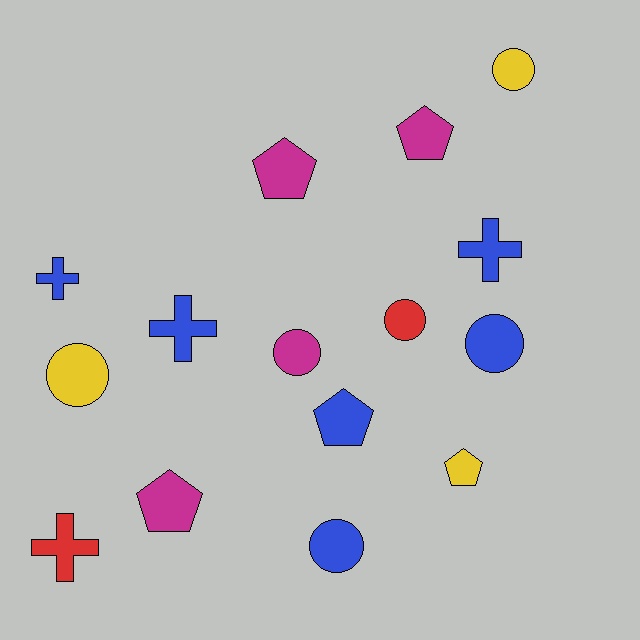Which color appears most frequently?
Blue, with 6 objects.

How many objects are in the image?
There are 15 objects.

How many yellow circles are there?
There are 2 yellow circles.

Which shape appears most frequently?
Circle, with 6 objects.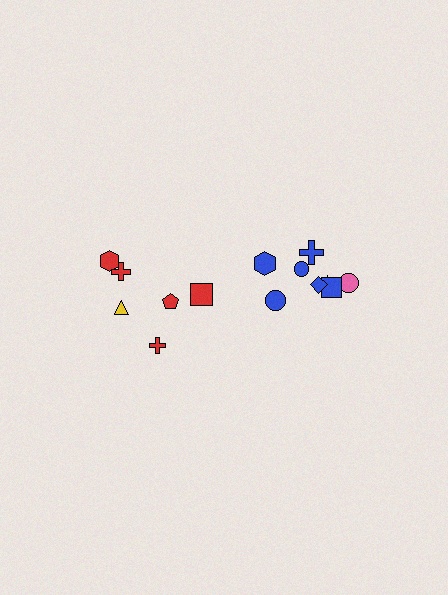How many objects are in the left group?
There are 6 objects.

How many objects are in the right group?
There are 8 objects.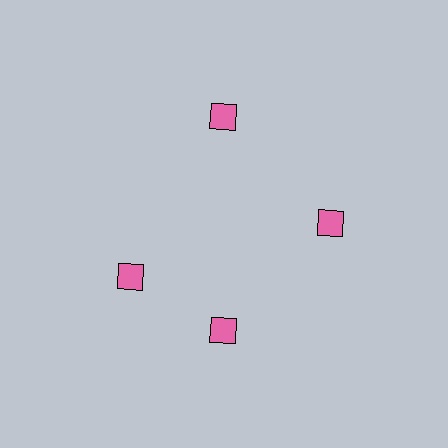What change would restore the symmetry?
The symmetry would be restored by rotating it back into even spacing with its neighbors so that all 4 diamonds sit at equal angles and equal distance from the center.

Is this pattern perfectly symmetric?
No. The 4 pink diamonds are arranged in a ring, but one element near the 9 o'clock position is rotated out of alignment along the ring, breaking the 4-fold rotational symmetry.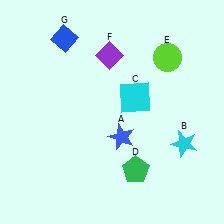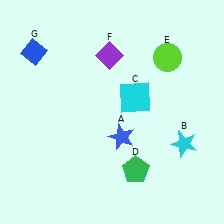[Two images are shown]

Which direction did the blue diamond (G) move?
The blue diamond (G) moved left.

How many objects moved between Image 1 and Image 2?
1 object moved between the two images.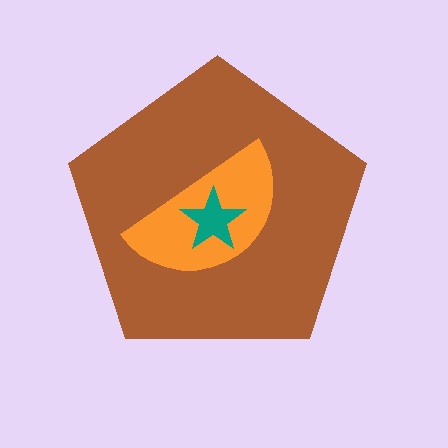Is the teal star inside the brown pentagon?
Yes.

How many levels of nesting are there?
3.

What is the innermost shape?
The teal star.